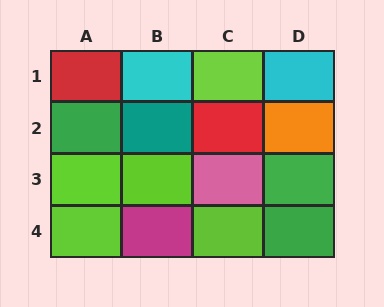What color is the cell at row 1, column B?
Cyan.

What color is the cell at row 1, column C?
Lime.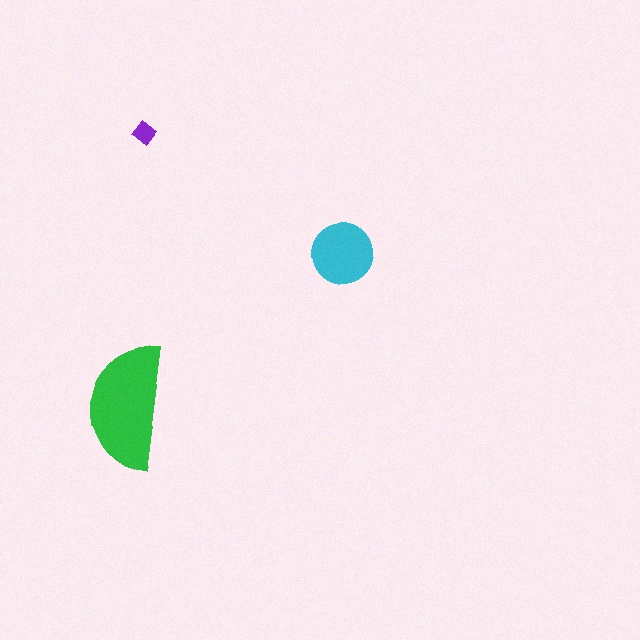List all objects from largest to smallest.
The green semicircle, the cyan circle, the purple diamond.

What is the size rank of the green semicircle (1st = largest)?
1st.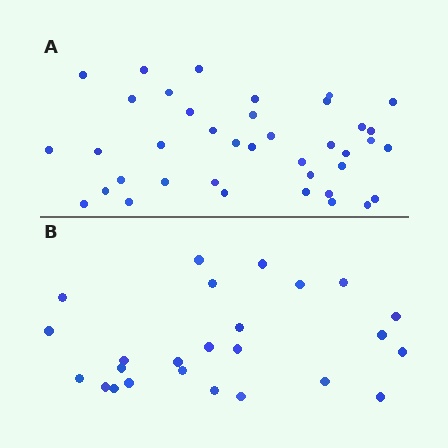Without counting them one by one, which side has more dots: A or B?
Region A (the top region) has more dots.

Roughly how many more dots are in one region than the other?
Region A has approximately 15 more dots than region B.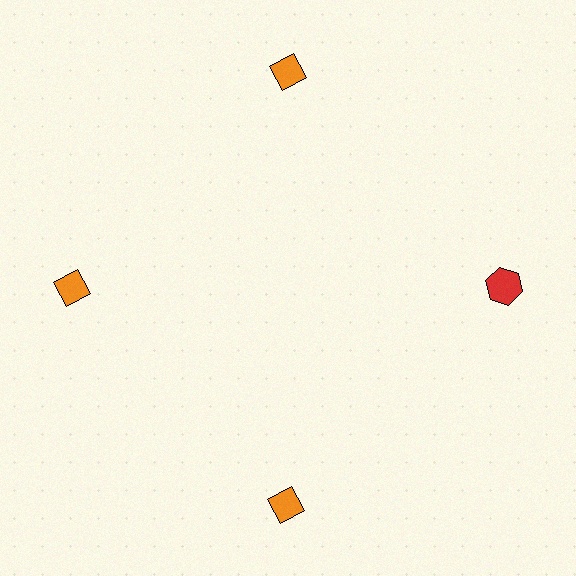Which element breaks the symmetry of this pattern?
The red hexagon at roughly the 3 o'clock position breaks the symmetry. All other shapes are orange diamonds.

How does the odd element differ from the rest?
It differs in both color (red instead of orange) and shape (hexagon instead of diamond).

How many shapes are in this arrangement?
There are 4 shapes arranged in a ring pattern.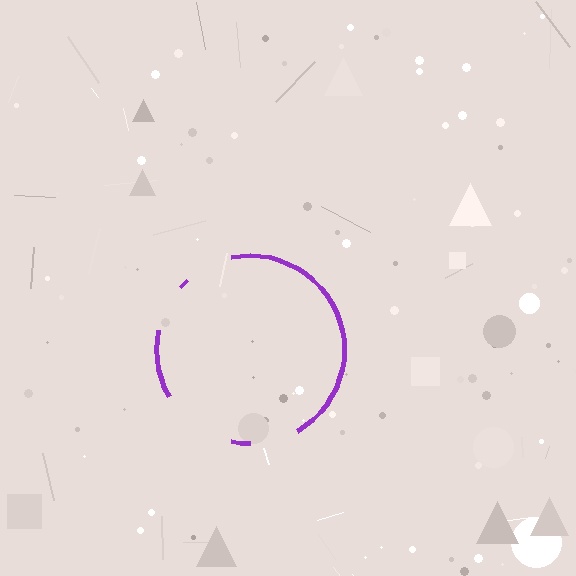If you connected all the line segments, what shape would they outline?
They would outline a circle.